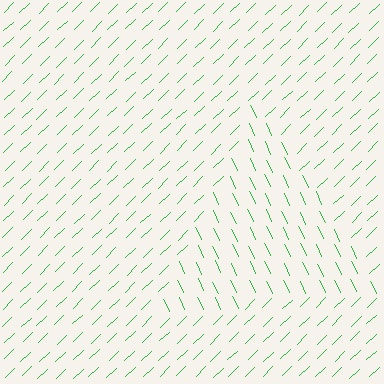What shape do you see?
I see a triangle.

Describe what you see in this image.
The image is filled with small green line segments. A triangle region in the image has lines oriented differently from the surrounding lines, creating a visible texture boundary.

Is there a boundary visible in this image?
Yes, there is a texture boundary formed by a change in line orientation.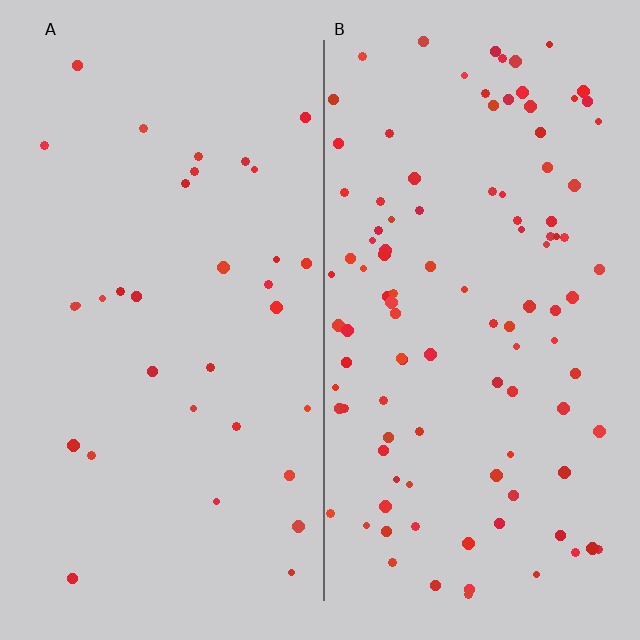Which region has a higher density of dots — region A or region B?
B (the right).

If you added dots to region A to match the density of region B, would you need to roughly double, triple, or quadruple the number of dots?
Approximately triple.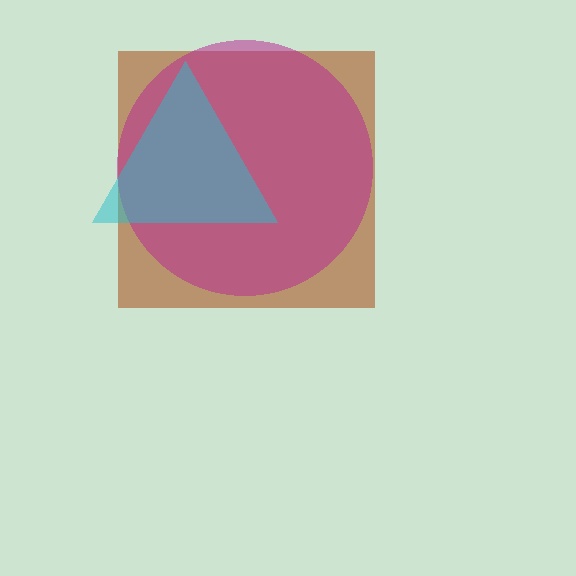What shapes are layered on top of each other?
The layered shapes are: a brown square, a magenta circle, a cyan triangle.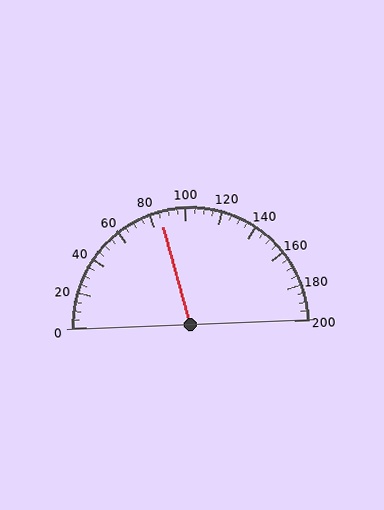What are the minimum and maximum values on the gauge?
The gauge ranges from 0 to 200.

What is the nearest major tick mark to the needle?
The nearest major tick mark is 80.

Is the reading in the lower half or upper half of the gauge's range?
The reading is in the lower half of the range (0 to 200).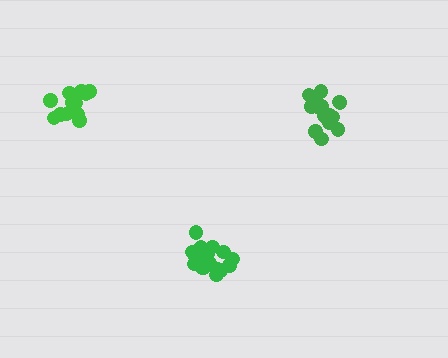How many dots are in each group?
Group 1: 14 dots, Group 2: 18 dots, Group 3: 16 dots (48 total).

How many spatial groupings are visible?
There are 3 spatial groupings.